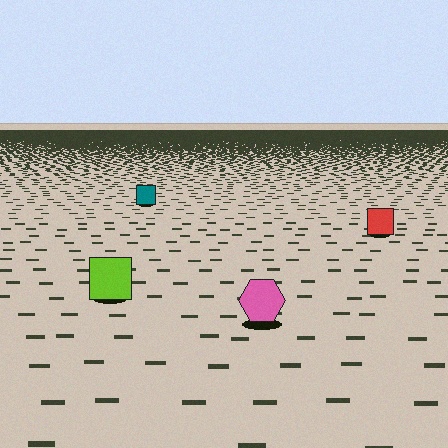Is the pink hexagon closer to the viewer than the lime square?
Yes. The pink hexagon is closer — you can tell from the texture gradient: the ground texture is coarser near it.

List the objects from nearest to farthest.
From nearest to farthest: the pink hexagon, the lime square, the red square, the teal square.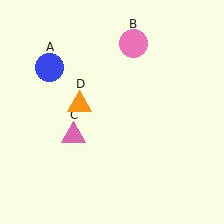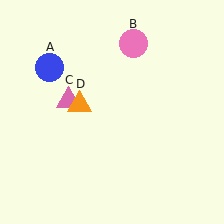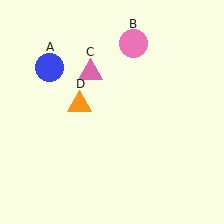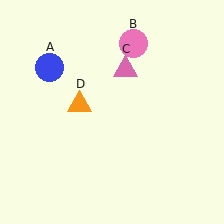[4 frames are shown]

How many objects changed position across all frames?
1 object changed position: pink triangle (object C).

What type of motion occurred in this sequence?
The pink triangle (object C) rotated clockwise around the center of the scene.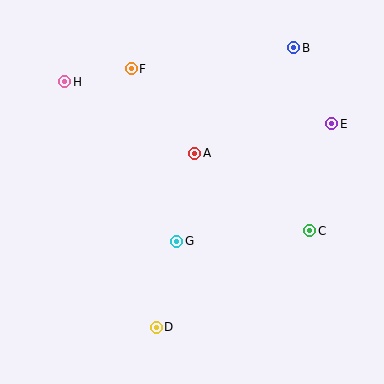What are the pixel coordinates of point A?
Point A is at (195, 153).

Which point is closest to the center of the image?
Point A at (195, 153) is closest to the center.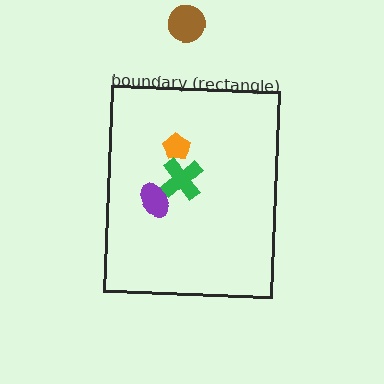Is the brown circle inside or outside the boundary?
Outside.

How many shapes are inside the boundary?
3 inside, 1 outside.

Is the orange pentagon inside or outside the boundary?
Inside.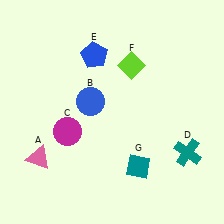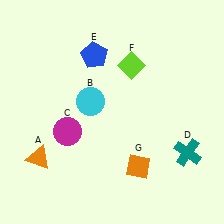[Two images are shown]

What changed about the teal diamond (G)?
In Image 1, G is teal. In Image 2, it changed to orange.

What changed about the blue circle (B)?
In Image 1, B is blue. In Image 2, it changed to cyan.